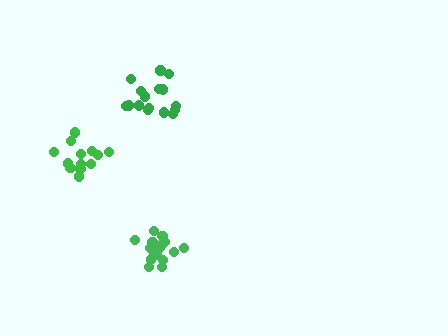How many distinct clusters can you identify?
There are 3 distinct clusters.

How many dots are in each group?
Group 1: 17 dots, Group 2: 16 dots, Group 3: 13 dots (46 total).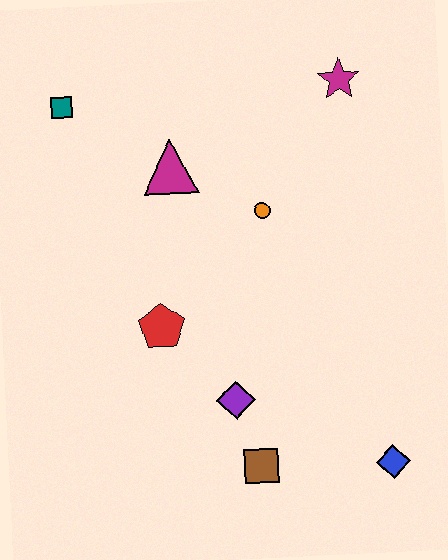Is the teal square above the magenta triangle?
Yes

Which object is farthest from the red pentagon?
The magenta star is farthest from the red pentagon.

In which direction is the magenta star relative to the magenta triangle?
The magenta star is to the right of the magenta triangle.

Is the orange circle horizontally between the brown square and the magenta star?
Yes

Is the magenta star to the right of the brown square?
Yes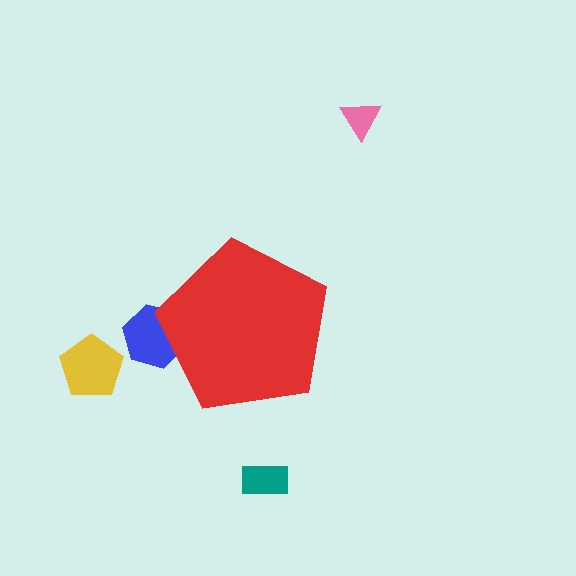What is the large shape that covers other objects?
A red pentagon.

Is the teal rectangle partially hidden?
No, the teal rectangle is fully visible.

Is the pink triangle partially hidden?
No, the pink triangle is fully visible.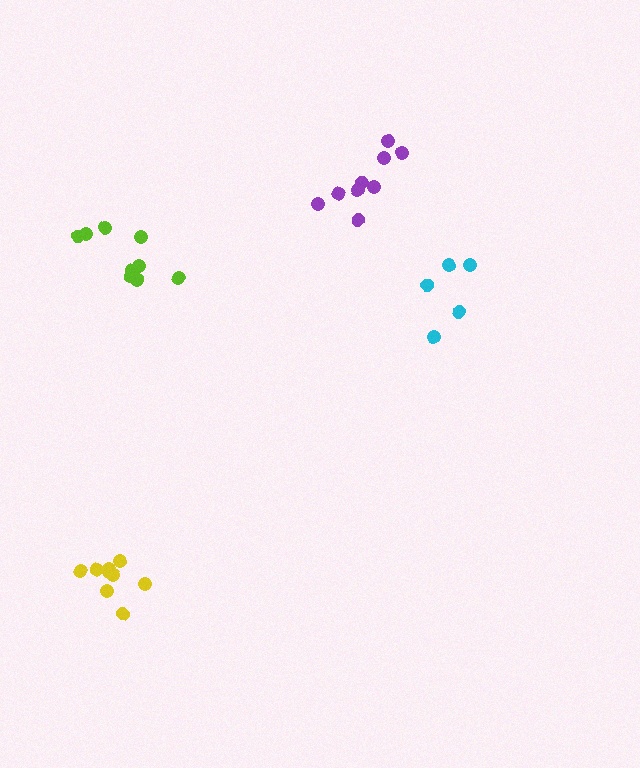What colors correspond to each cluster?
The clusters are colored: cyan, lime, purple, yellow.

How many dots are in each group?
Group 1: 5 dots, Group 2: 9 dots, Group 3: 9 dots, Group 4: 9 dots (32 total).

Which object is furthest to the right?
The cyan cluster is rightmost.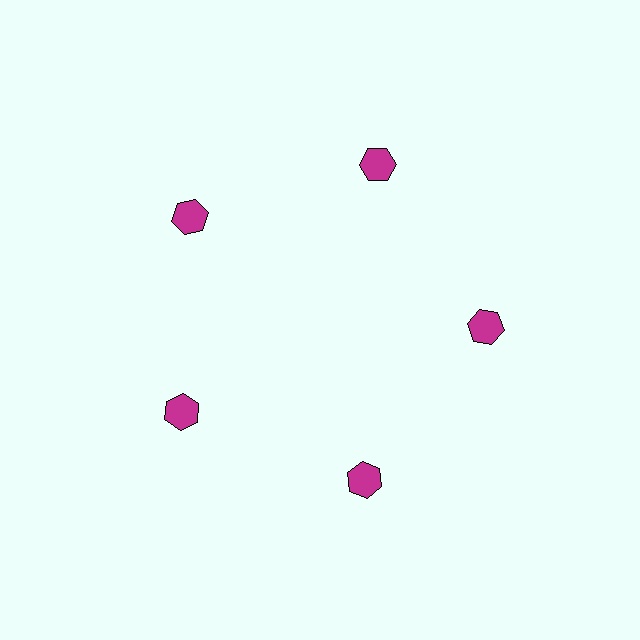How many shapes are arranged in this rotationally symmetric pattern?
There are 5 shapes, arranged in 5 groups of 1.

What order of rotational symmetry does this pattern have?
This pattern has 5-fold rotational symmetry.